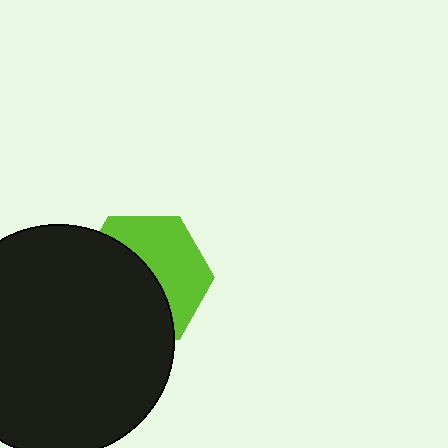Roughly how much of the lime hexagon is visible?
About half of it is visible (roughly 46%).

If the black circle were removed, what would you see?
You would see the complete lime hexagon.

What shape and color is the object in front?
The object in front is a black circle.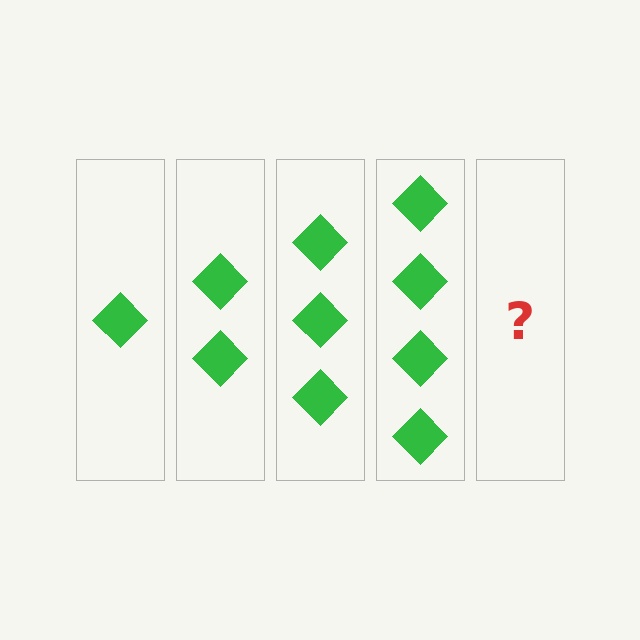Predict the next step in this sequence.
The next step is 5 diamonds.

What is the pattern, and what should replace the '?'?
The pattern is that each step adds one more diamond. The '?' should be 5 diamonds.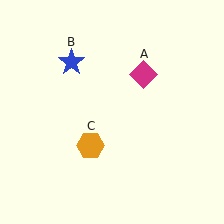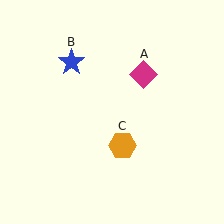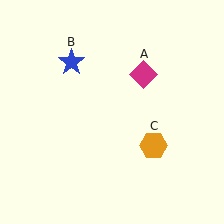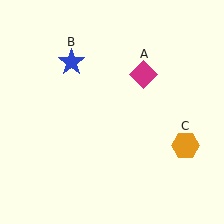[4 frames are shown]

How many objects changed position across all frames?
1 object changed position: orange hexagon (object C).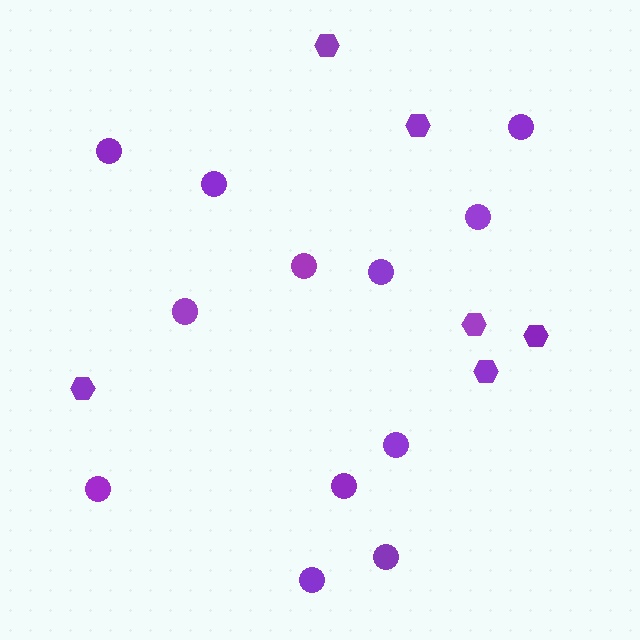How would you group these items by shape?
There are 2 groups: one group of circles (12) and one group of hexagons (6).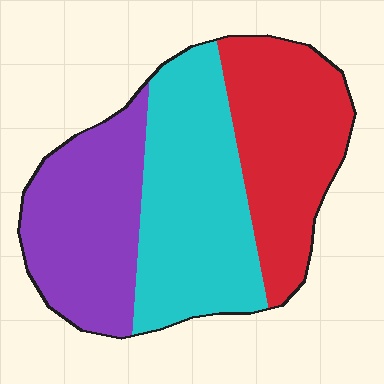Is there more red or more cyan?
Cyan.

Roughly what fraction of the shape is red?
Red takes up about one third (1/3) of the shape.